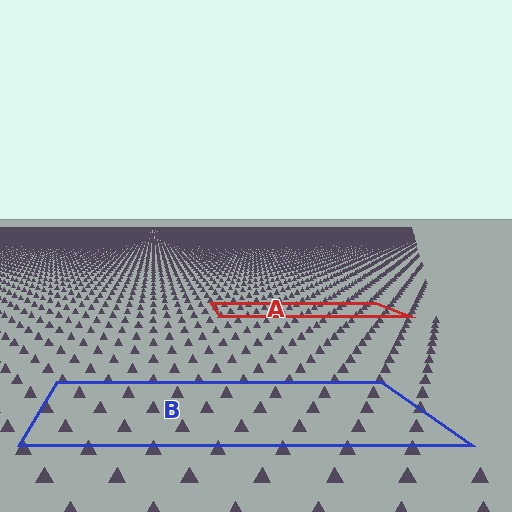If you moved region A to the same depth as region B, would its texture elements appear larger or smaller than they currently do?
They would appear larger. At a closer depth, the same texture elements are projected at a bigger on-screen size.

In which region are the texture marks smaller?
The texture marks are smaller in region A, because it is farther away.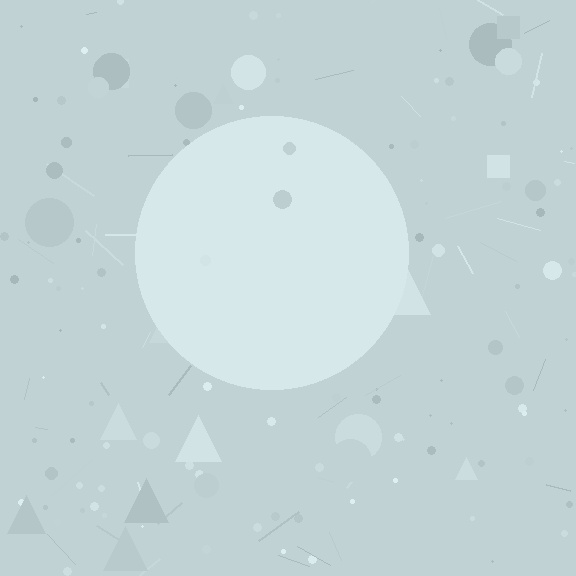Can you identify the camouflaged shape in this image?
The camouflaged shape is a circle.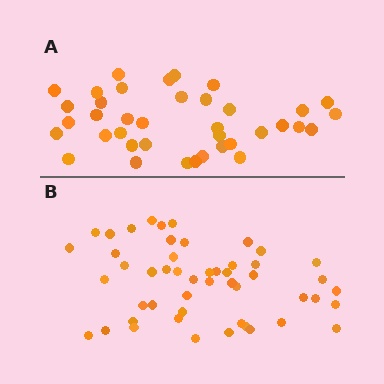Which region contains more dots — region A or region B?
Region B (the bottom region) has more dots.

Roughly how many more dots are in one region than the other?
Region B has roughly 12 or so more dots than region A.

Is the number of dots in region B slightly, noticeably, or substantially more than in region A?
Region B has noticeably more, but not dramatically so. The ratio is roughly 1.3 to 1.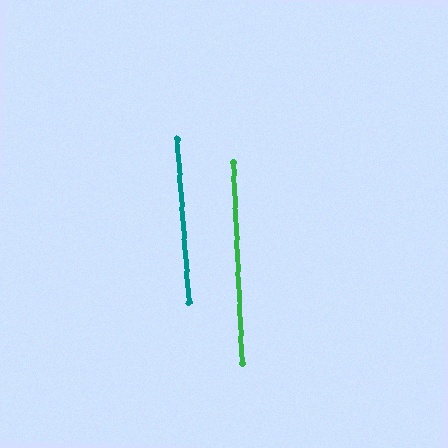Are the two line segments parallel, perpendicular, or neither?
Parallel — their directions differ by only 1.7°.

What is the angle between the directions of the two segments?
Approximately 2 degrees.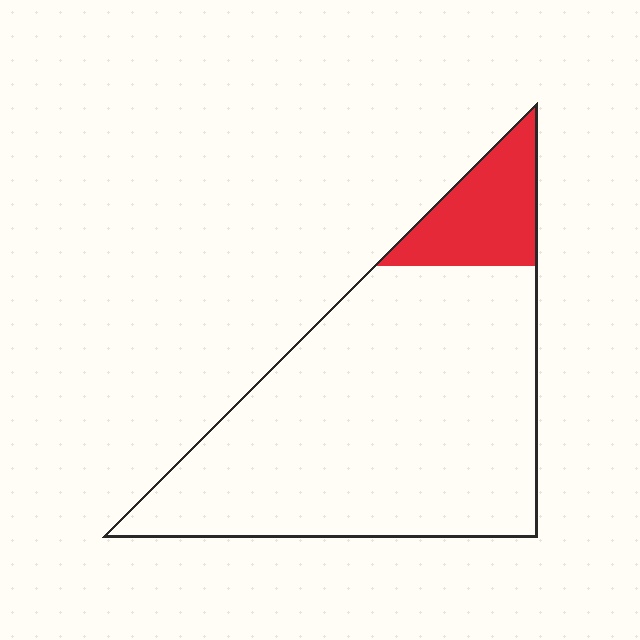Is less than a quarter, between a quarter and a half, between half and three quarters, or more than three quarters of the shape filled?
Less than a quarter.